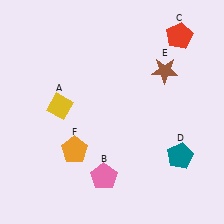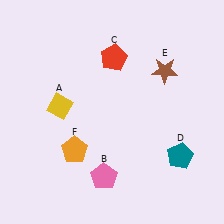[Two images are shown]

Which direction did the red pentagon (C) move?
The red pentagon (C) moved left.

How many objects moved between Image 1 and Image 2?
1 object moved between the two images.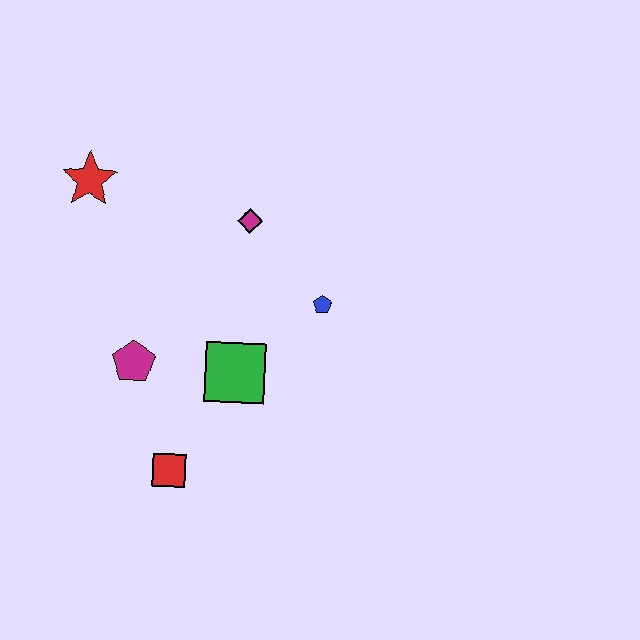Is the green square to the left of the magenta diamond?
Yes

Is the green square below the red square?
No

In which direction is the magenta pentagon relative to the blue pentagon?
The magenta pentagon is to the left of the blue pentagon.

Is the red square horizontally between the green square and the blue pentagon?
No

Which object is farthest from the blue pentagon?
The red star is farthest from the blue pentagon.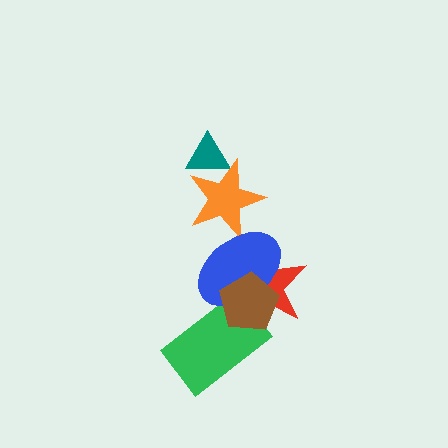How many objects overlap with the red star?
3 objects overlap with the red star.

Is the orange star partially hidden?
Yes, it is partially covered by another shape.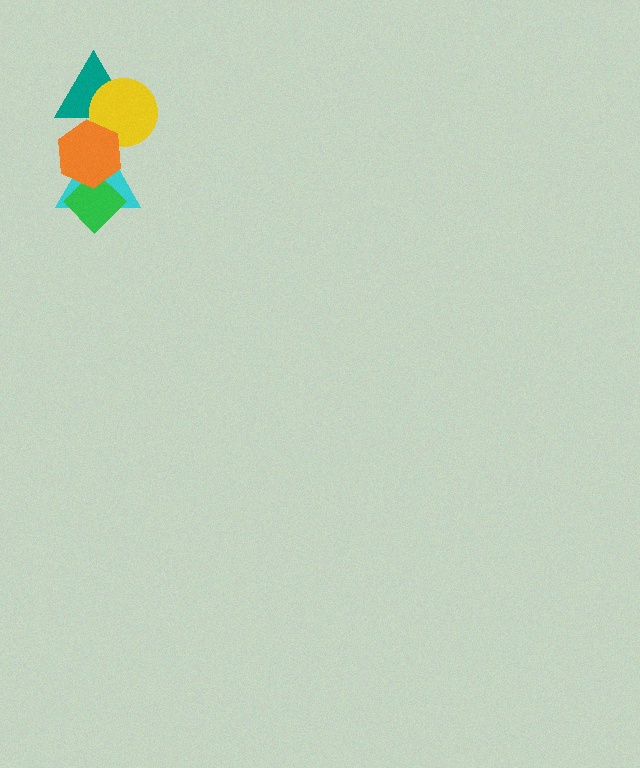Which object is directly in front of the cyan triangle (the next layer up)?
The green diamond is directly in front of the cyan triangle.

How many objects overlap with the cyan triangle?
2 objects overlap with the cyan triangle.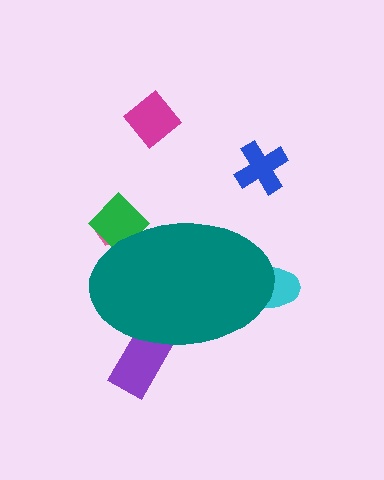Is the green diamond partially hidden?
Yes, the green diamond is partially hidden behind the teal ellipse.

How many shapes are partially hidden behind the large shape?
4 shapes are partially hidden.